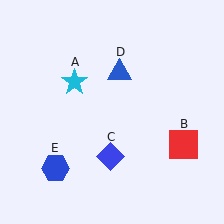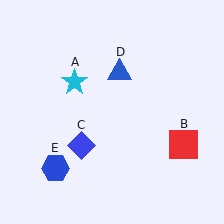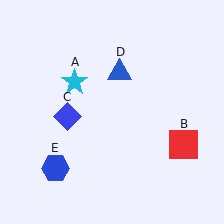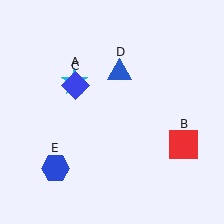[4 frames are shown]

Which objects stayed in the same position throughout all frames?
Cyan star (object A) and red square (object B) and blue triangle (object D) and blue hexagon (object E) remained stationary.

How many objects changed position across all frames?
1 object changed position: blue diamond (object C).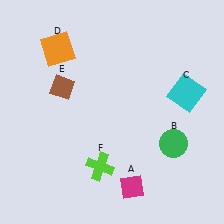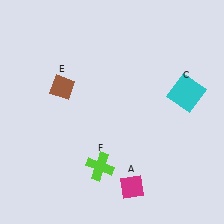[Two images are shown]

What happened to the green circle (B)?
The green circle (B) was removed in Image 2. It was in the bottom-right area of Image 1.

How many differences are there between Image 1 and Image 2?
There are 2 differences between the two images.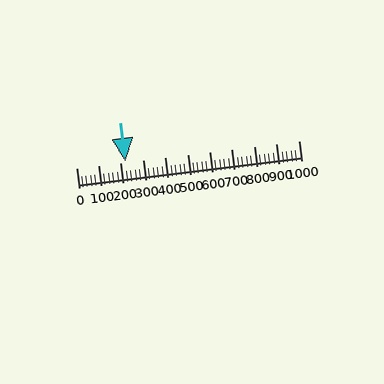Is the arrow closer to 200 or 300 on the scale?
The arrow is closer to 200.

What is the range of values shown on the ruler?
The ruler shows values from 0 to 1000.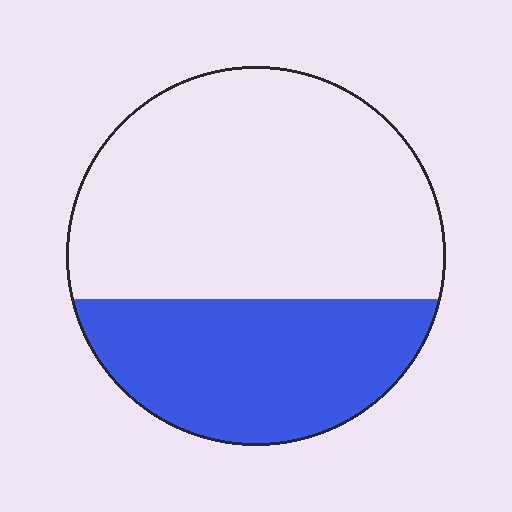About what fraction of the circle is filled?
About three eighths (3/8).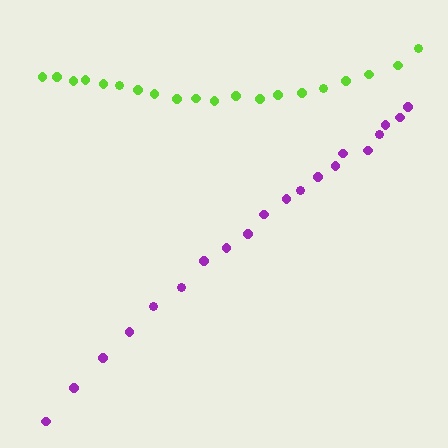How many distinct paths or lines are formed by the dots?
There are 2 distinct paths.